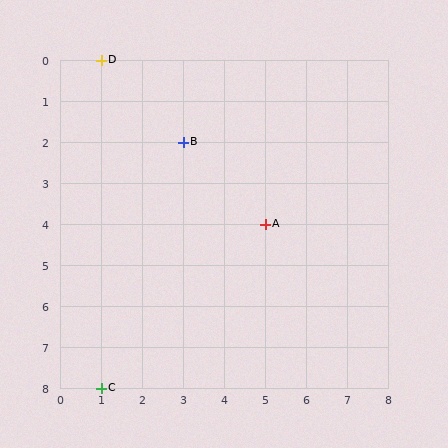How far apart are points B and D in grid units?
Points B and D are 2 columns and 2 rows apart (about 2.8 grid units diagonally).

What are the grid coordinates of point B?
Point B is at grid coordinates (3, 2).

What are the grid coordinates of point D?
Point D is at grid coordinates (1, 0).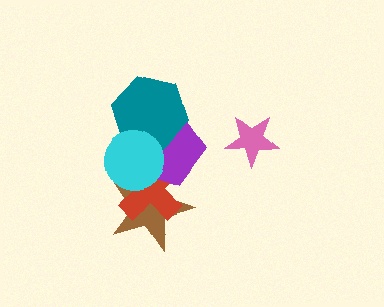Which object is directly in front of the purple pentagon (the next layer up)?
The teal hexagon is directly in front of the purple pentagon.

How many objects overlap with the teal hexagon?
2 objects overlap with the teal hexagon.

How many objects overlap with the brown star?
3 objects overlap with the brown star.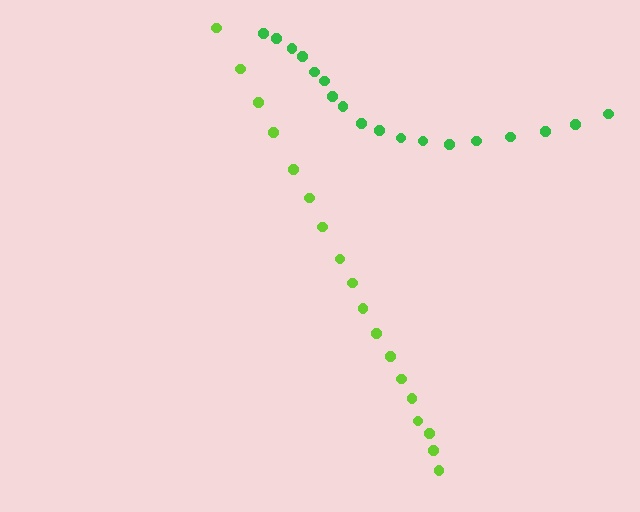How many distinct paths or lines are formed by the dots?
There are 2 distinct paths.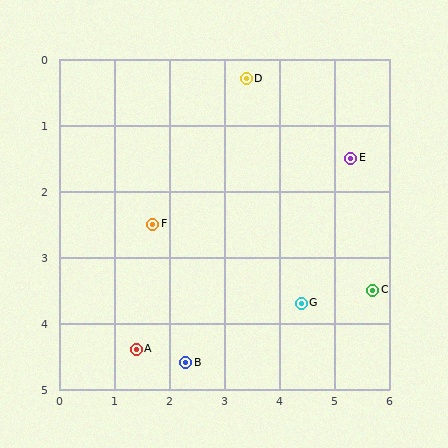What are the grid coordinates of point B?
Point B is at approximately (2.3, 4.6).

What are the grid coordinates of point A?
Point A is at approximately (1.4, 4.4).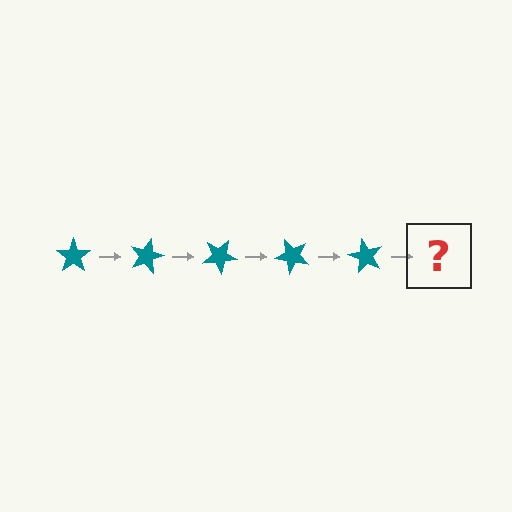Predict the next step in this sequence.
The next step is a teal star rotated 75 degrees.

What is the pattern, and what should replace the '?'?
The pattern is that the star rotates 15 degrees each step. The '?' should be a teal star rotated 75 degrees.